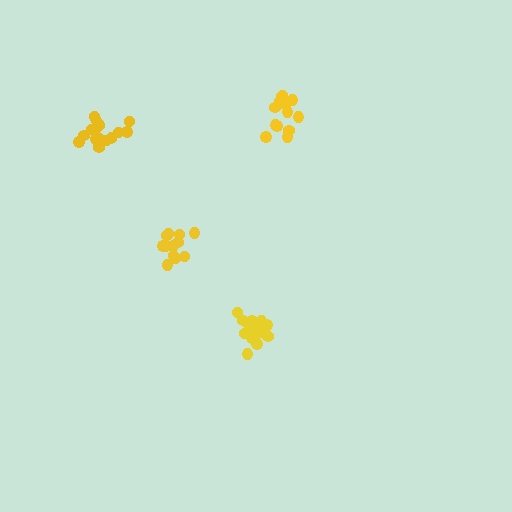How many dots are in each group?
Group 1: 19 dots, Group 2: 18 dots, Group 3: 13 dots, Group 4: 13 dots (63 total).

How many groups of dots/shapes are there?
There are 4 groups.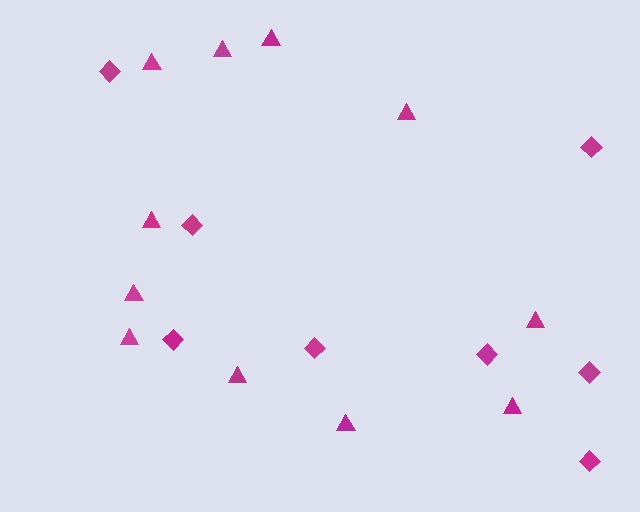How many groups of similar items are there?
There are 2 groups: one group of triangles (11) and one group of diamonds (8).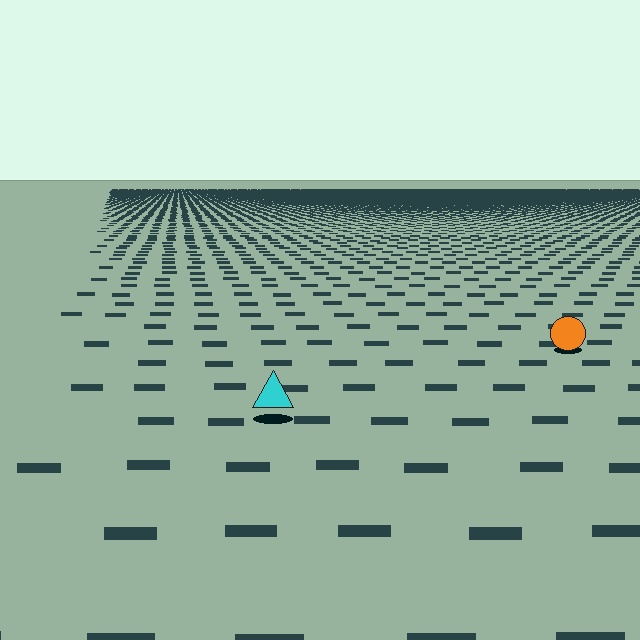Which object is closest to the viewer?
The cyan triangle is closest. The texture marks near it are larger and more spread out.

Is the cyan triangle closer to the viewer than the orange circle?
Yes. The cyan triangle is closer — you can tell from the texture gradient: the ground texture is coarser near it.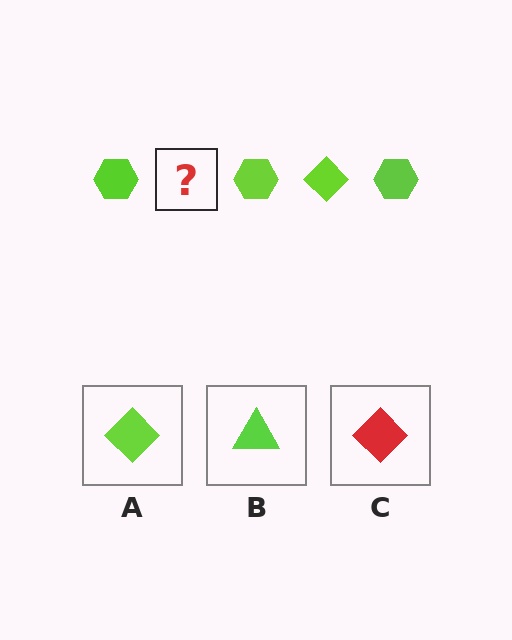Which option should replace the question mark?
Option A.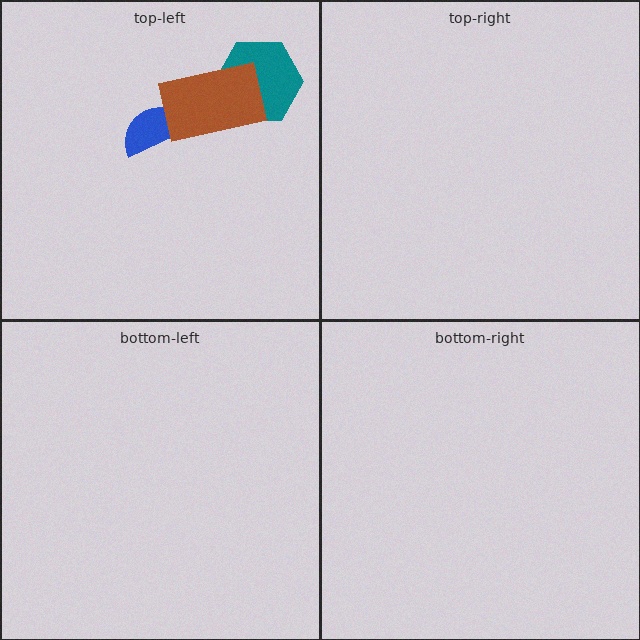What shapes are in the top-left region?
The teal hexagon, the blue semicircle, the brown rectangle.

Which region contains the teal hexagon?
The top-left region.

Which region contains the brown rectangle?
The top-left region.